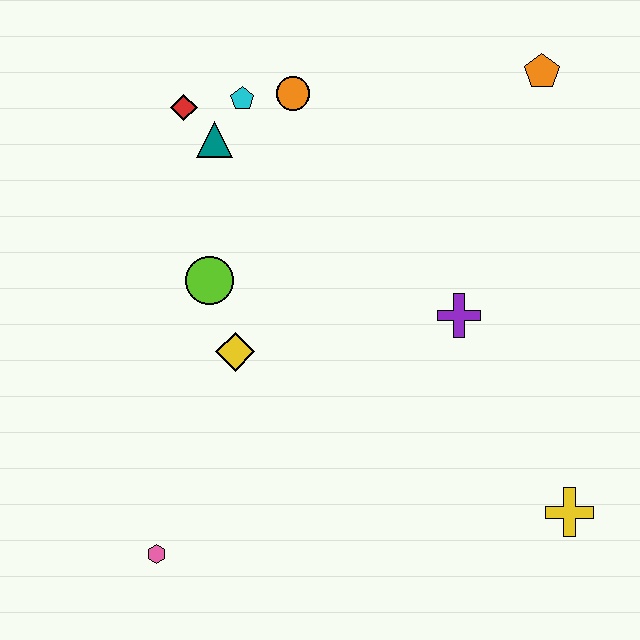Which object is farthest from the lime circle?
The yellow cross is farthest from the lime circle.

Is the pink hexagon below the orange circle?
Yes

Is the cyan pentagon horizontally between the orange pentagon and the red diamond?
Yes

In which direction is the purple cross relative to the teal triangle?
The purple cross is to the right of the teal triangle.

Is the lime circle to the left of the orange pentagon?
Yes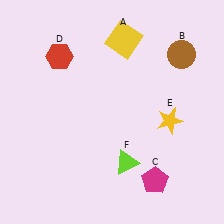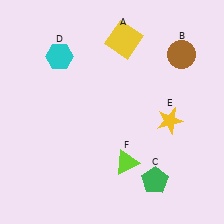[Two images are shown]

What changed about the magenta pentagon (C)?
In Image 1, C is magenta. In Image 2, it changed to green.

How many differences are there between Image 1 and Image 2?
There are 2 differences between the two images.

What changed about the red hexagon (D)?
In Image 1, D is red. In Image 2, it changed to cyan.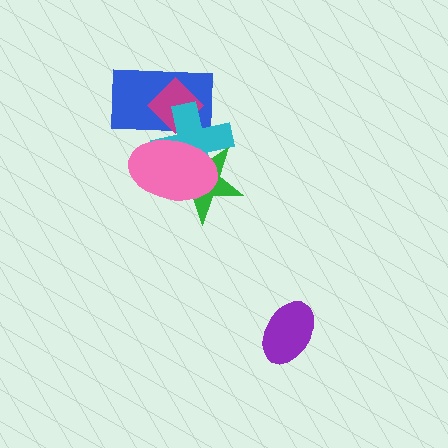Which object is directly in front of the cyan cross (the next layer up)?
The green star is directly in front of the cyan cross.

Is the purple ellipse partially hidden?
No, no other shape covers it.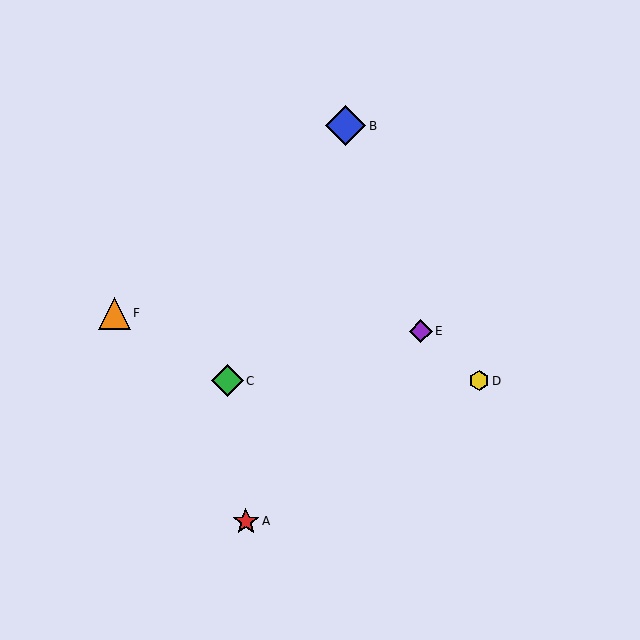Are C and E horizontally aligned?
No, C is at y≈381 and E is at y≈331.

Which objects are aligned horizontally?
Objects C, D are aligned horizontally.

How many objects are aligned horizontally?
2 objects (C, D) are aligned horizontally.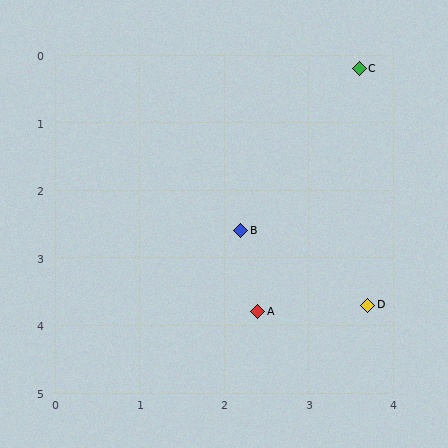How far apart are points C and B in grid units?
Points C and B are about 2.8 grid units apart.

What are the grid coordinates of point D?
Point D is at approximately (3.7, 3.7).